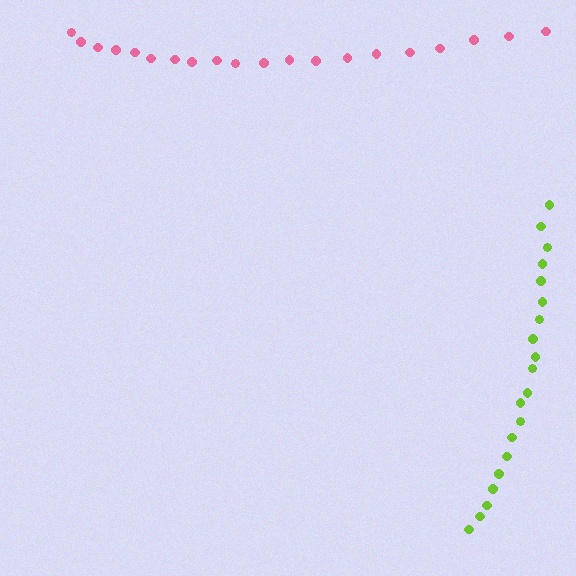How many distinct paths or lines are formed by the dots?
There are 2 distinct paths.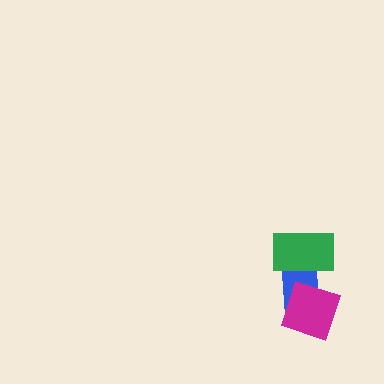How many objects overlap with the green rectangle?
1 object overlaps with the green rectangle.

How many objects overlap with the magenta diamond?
1 object overlaps with the magenta diamond.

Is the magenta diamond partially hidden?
No, no other shape covers it.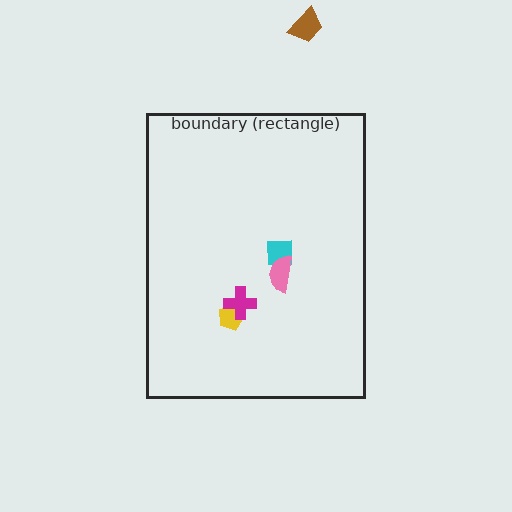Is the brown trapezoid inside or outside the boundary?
Outside.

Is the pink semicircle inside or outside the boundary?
Inside.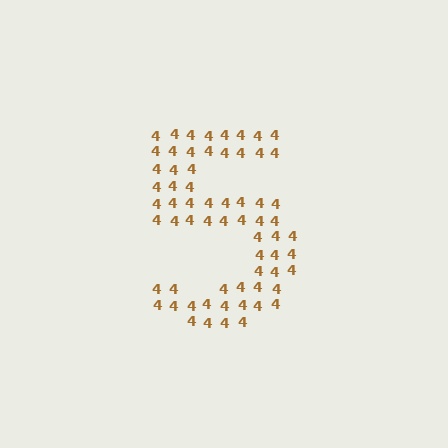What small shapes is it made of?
It is made of small digit 4's.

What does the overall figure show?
The overall figure shows the digit 5.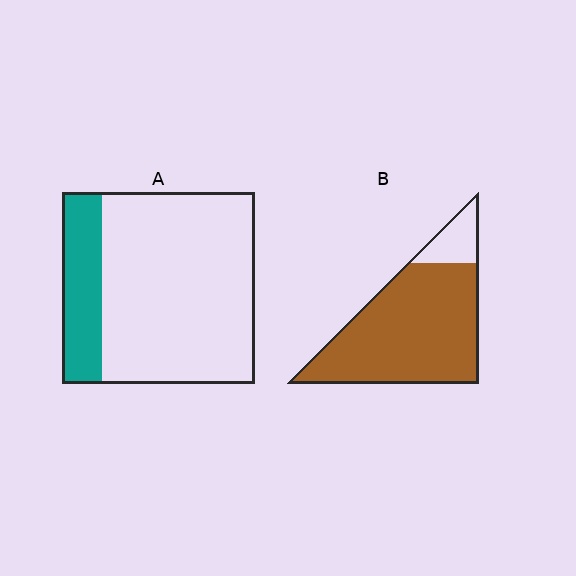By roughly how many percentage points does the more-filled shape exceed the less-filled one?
By roughly 65 percentage points (B over A).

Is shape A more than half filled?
No.